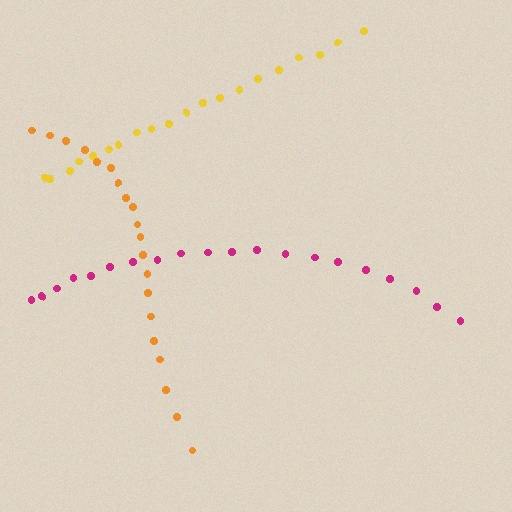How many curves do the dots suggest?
There are 3 distinct paths.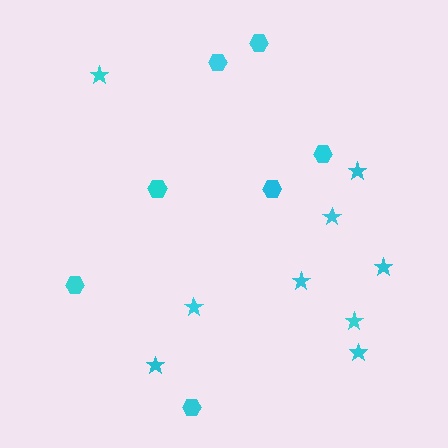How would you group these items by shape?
There are 2 groups: one group of hexagons (7) and one group of stars (9).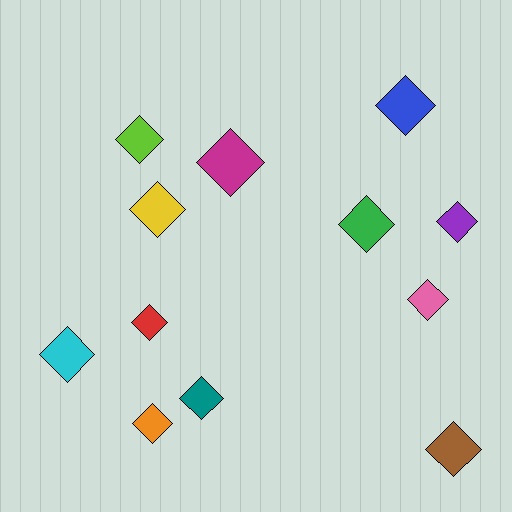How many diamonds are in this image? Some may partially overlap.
There are 12 diamonds.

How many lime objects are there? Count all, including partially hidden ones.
There is 1 lime object.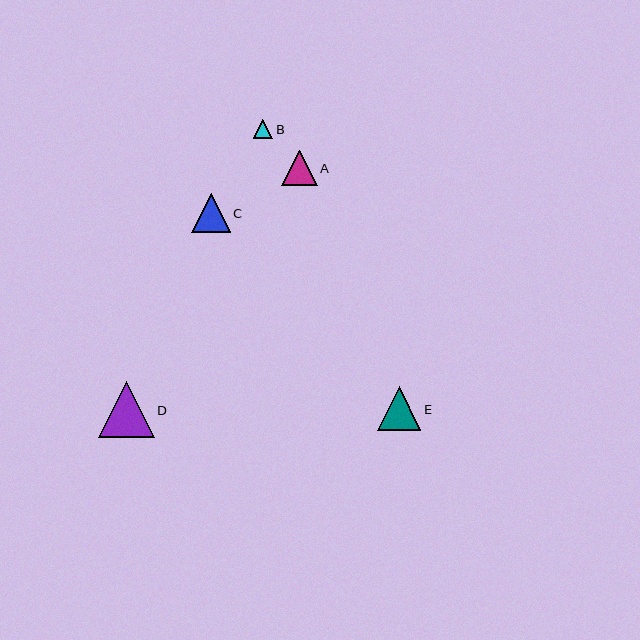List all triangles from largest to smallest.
From largest to smallest: D, E, C, A, B.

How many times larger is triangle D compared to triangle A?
Triangle D is approximately 1.6 times the size of triangle A.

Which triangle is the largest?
Triangle D is the largest with a size of approximately 56 pixels.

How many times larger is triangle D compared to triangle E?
Triangle D is approximately 1.3 times the size of triangle E.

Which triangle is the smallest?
Triangle B is the smallest with a size of approximately 19 pixels.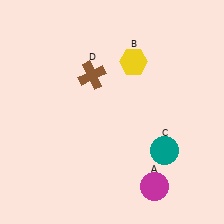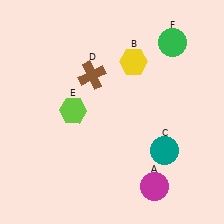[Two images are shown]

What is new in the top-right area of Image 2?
A green circle (F) was added in the top-right area of Image 2.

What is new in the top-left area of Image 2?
A lime hexagon (E) was added in the top-left area of Image 2.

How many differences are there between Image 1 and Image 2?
There are 2 differences between the two images.